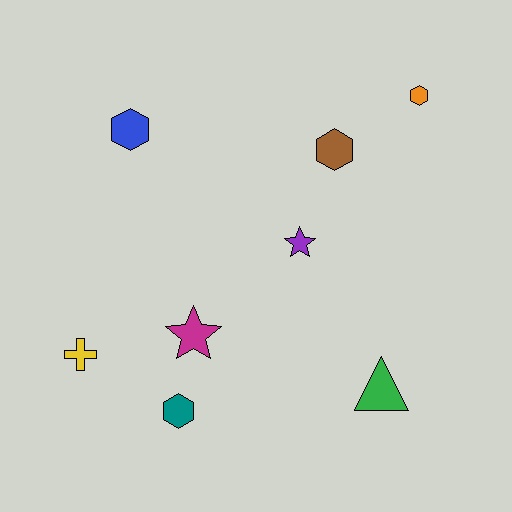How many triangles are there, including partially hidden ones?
There is 1 triangle.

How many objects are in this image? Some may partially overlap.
There are 8 objects.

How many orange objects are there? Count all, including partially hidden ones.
There is 1 orange object.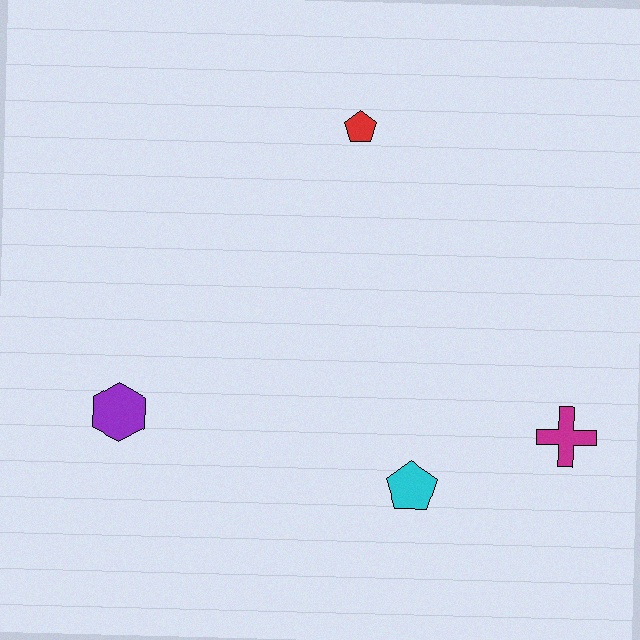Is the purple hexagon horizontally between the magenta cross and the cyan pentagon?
No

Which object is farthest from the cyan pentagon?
The red pentagon is farthest from the cyan pentagon.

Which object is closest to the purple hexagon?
The cyan pentagon is closest to the purple hexagon.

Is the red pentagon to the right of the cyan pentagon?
No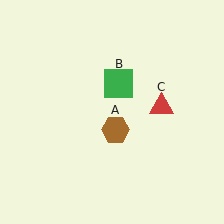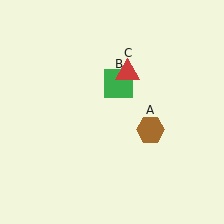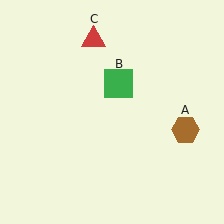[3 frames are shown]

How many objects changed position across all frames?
2 objects changed position: brown hexagon (object A), red triangle (object C).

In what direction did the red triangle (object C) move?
The red triangle (object C) moved up and to the left.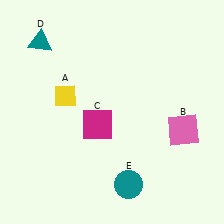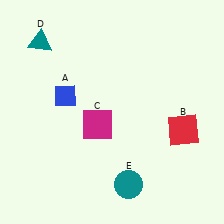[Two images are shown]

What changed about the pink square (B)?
In Image 1, B is pink. In Image 2, it changed to red.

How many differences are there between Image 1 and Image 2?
There are 2 differences between the two images.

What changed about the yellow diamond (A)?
In Image 1, A is yellow. In Image 2, it changed to blue.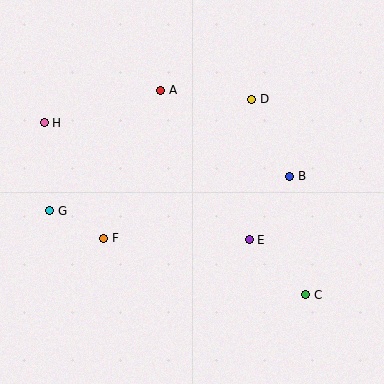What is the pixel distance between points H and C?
The distance between H and C is 313 pixels.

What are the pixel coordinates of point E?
Point E is at (249, 240).